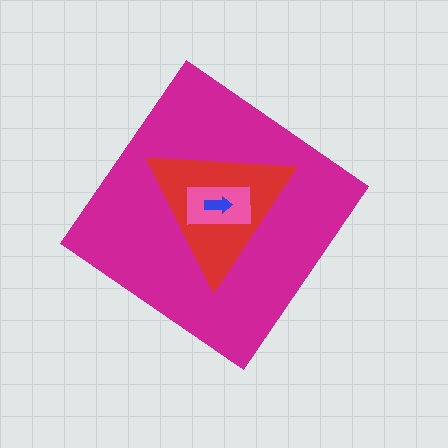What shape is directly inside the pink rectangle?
The blue arrow.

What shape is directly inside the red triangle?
The pink rectangle.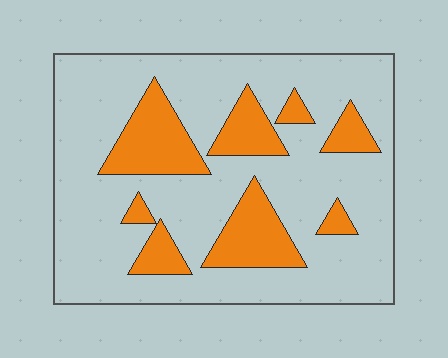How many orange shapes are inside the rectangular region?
8.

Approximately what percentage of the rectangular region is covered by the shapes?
Approximately 25%.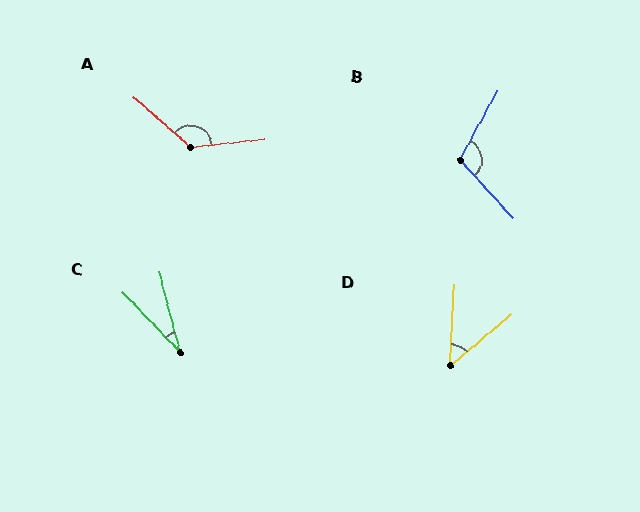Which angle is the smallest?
C, at approximately 29 degrees.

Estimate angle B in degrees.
Approximately 109 degrees.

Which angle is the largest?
A, at approximately 133 degrees.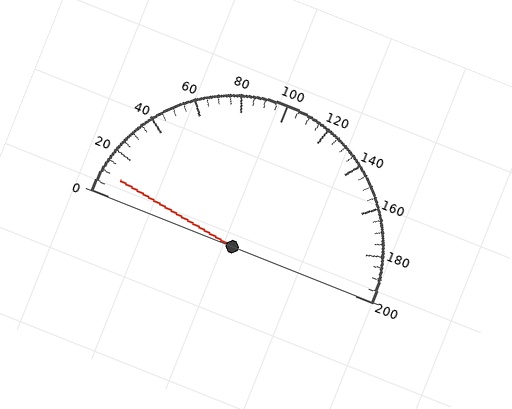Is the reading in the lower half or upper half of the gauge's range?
The reading is in the lower half of the range (0 to 200).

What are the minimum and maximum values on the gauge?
The gauge ranges from 0 to 200.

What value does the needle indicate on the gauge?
The needle indicates approximately 10.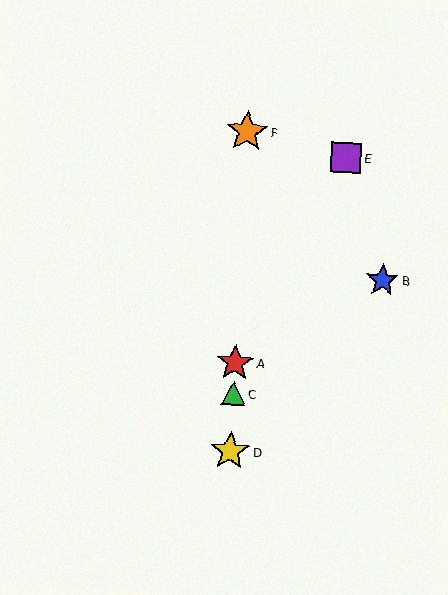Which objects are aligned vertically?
Objects A, C, D, F are aligned vertically.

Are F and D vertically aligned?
Yes, both are at x≈247.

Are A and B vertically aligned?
No, A is at x≈235 and B is at x≈382.